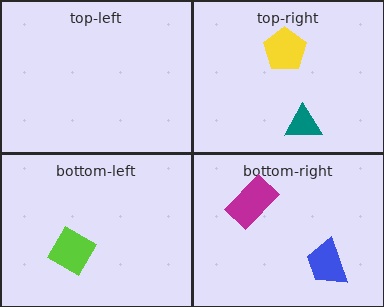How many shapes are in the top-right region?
2.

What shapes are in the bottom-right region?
The magenta rectangle, the blue trapezoid.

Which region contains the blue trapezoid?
The bottom-right region.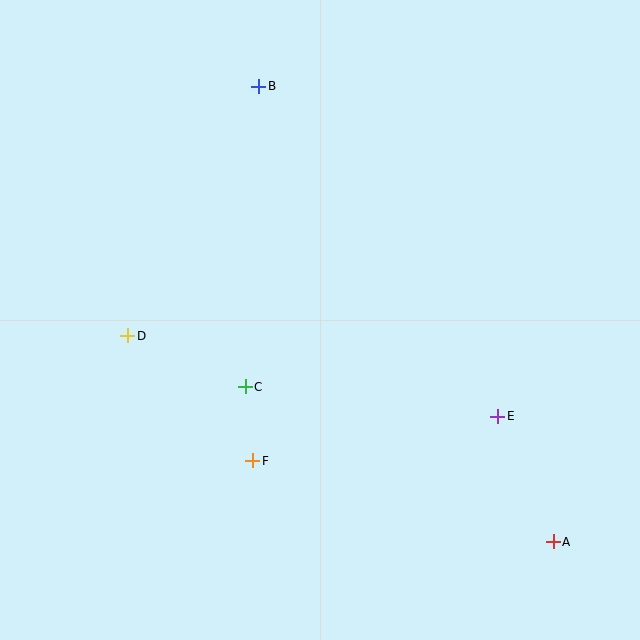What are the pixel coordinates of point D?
Point D is at (128, 336).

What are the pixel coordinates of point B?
Point B is at (259, 86).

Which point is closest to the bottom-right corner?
Point A is closest to the bottom-right corner.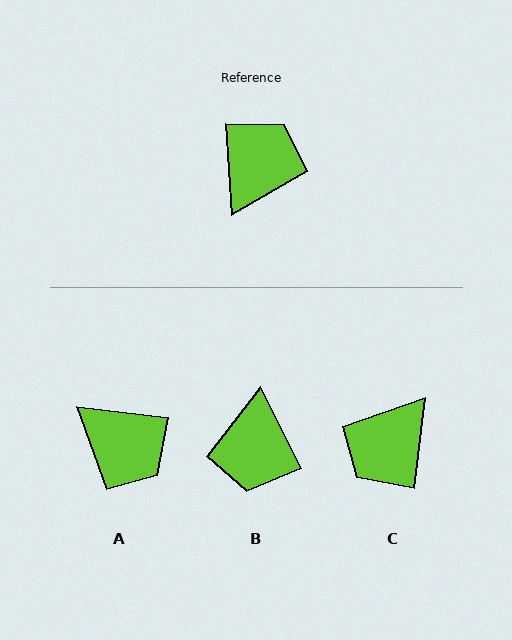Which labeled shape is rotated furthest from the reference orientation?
C, about 169 degrees away.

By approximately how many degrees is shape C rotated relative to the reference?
Approximately 169 degrees counter-clockwise.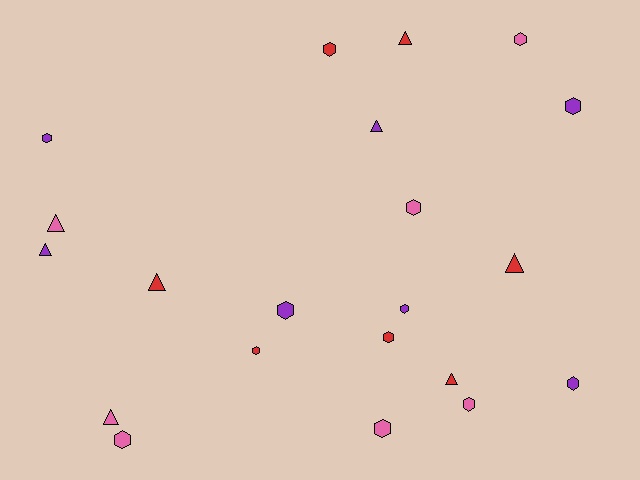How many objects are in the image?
There are 21 objects.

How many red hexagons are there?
There are 3 red hexagons.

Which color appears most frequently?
Purple, with 7 objects.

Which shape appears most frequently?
Hexagon, with 13 objects.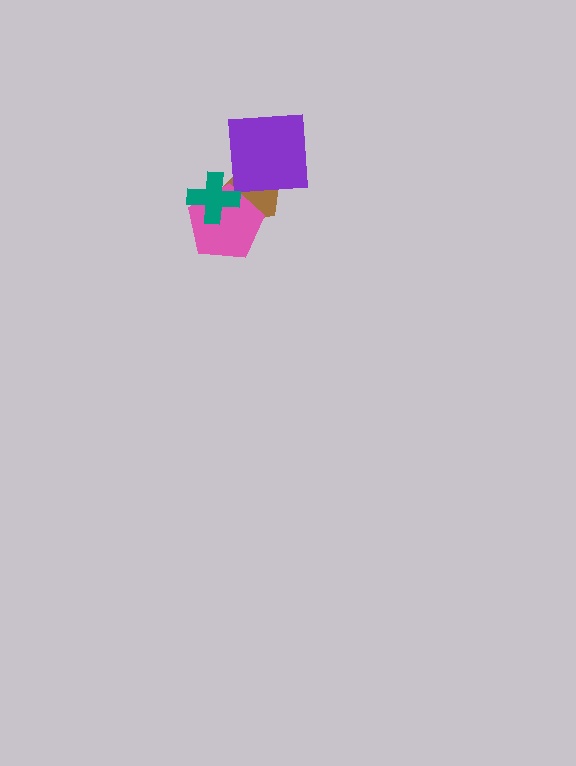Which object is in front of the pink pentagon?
The teal cross is in front of the pink pentagon.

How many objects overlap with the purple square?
1 object overlaps with the purple square.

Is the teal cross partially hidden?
No, no other shape covers it.